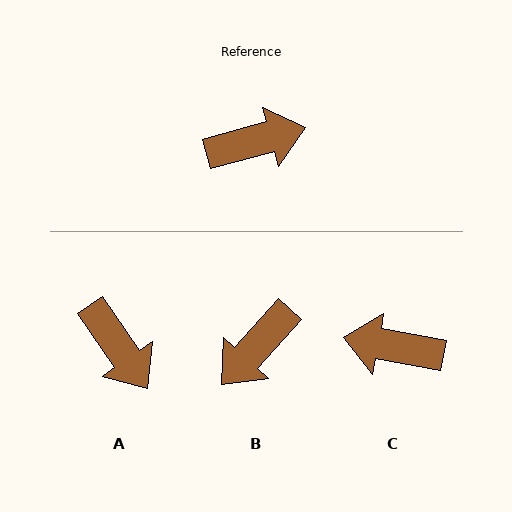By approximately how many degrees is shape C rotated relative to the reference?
Approximately 154 degrees counter-clockwise.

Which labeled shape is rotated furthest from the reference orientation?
C, about 154 degrees away.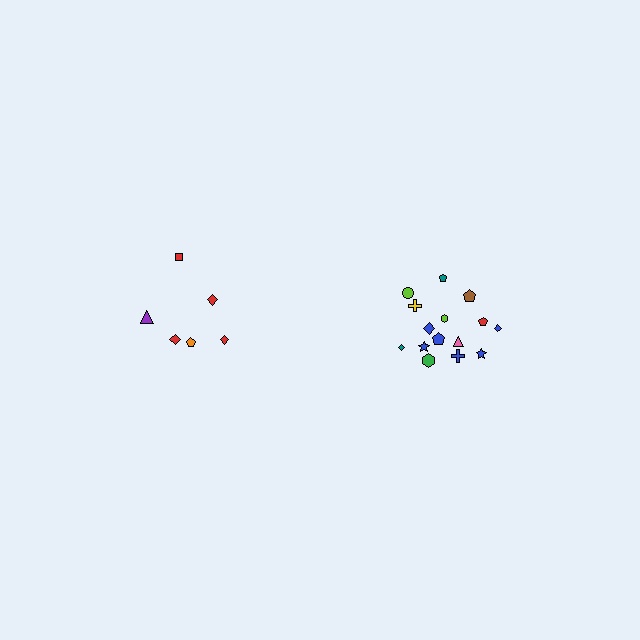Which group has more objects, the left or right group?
The right group.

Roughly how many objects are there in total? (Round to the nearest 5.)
Roughly 20 objects in total.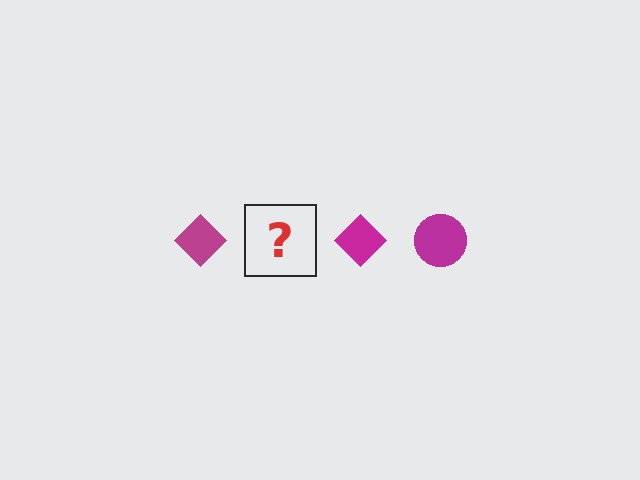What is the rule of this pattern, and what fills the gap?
The rule is that the pattern cycles through diamond, circle shapes in magenta. The gap should be filled with a magenta circle.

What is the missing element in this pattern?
The missing element is a magenta circle.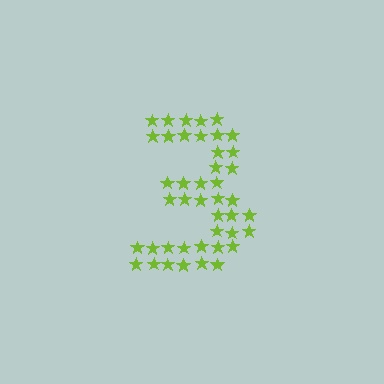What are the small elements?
The small elements are stars.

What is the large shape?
The large shape is the digit 3.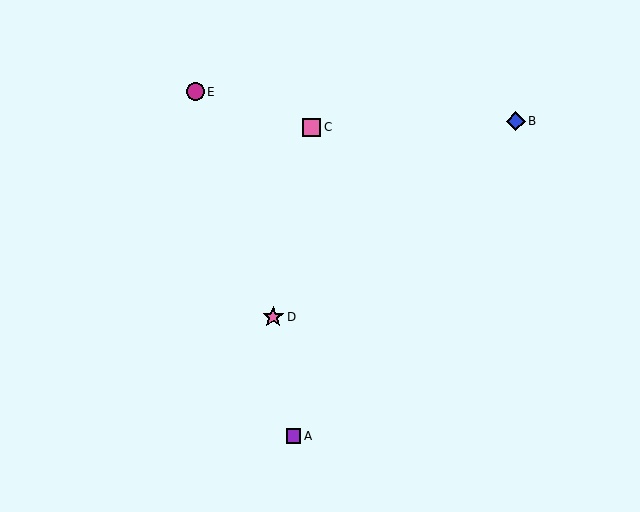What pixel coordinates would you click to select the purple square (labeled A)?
Click at (293, 436) to select the purple square A.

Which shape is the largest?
The pink star (labeled D) is the largest.